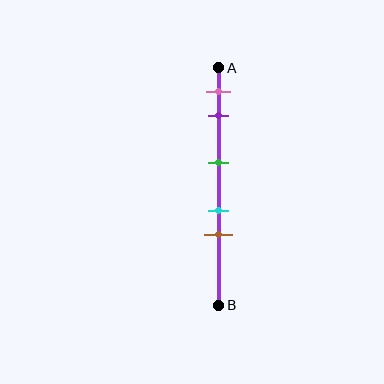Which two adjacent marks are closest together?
The cyan and brown marks are the closest adjacent pair.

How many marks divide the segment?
There are 5 marks dividing the segment.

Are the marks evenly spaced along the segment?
No, the marks are not evenly spaced.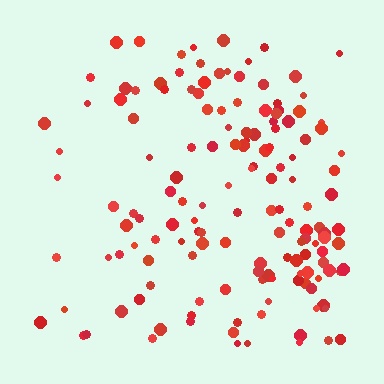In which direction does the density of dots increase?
From left to right, with the right side densest.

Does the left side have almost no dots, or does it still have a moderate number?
Still a moderate number, just noticeably fewer than the right.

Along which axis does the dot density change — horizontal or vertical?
Horizontal.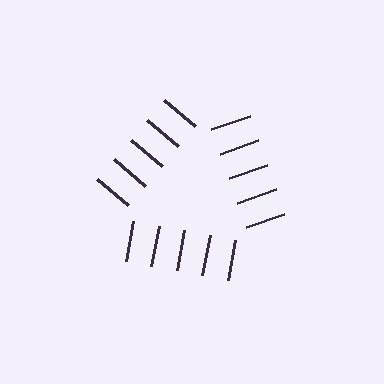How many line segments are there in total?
15 — 5 along each of the 3 edges.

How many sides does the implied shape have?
3 sides — the line-ends trace a triangle.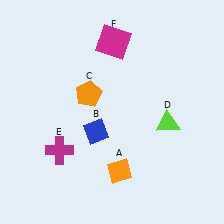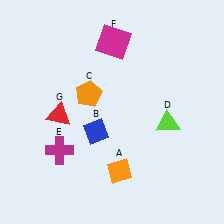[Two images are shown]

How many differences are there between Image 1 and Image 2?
There is 1 difference between the two images.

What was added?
A red triangle (G) was added in Image 2.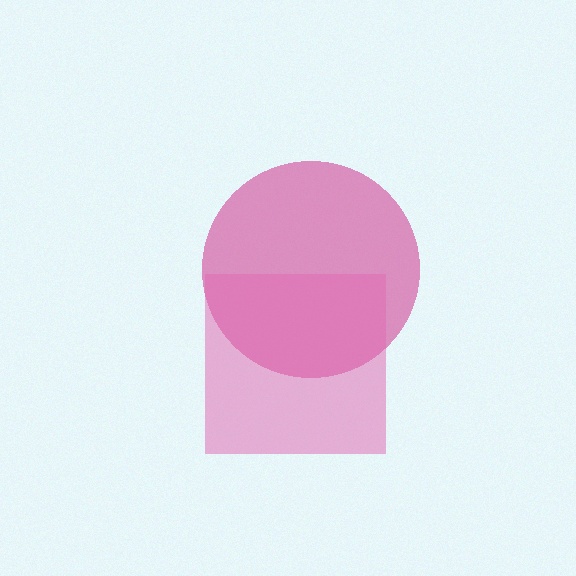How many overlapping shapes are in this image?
There are 2 overlapping shapes in the image.